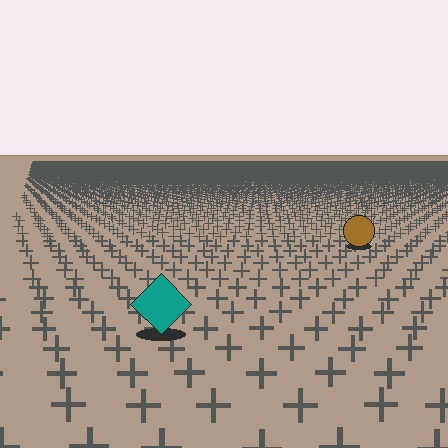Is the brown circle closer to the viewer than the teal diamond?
No. The teal diamond is closer — you can tell from the texture gradient: the ground texture is coarser near it.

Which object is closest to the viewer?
The teal diamond is closest. The texture marks near it are larger and more spread out.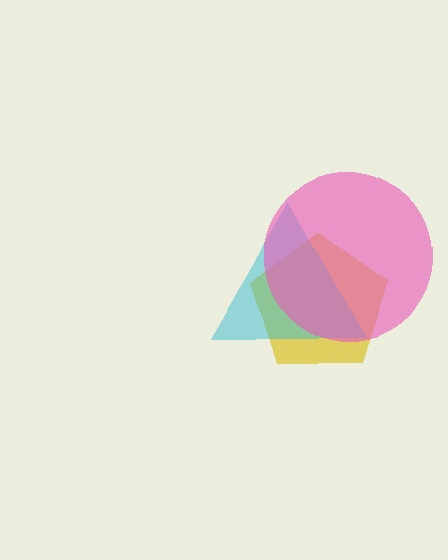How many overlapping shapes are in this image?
There are 3 overlapping shapes in the image.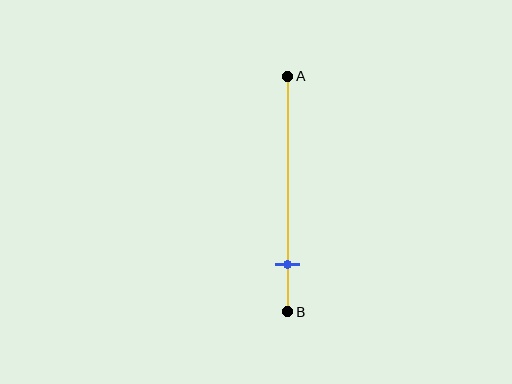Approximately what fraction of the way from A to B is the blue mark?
The blue mark is approximately 80% of the way from A to B.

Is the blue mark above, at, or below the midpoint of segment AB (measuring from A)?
The blue mark is below the midpoint of segment AB.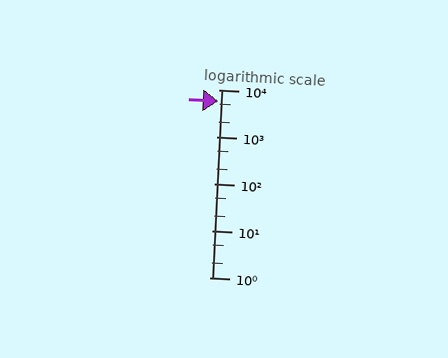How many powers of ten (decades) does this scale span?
The scale spans 4 decades, from 1 to 10000.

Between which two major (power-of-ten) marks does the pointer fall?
The pointer is between 1000 and 10000.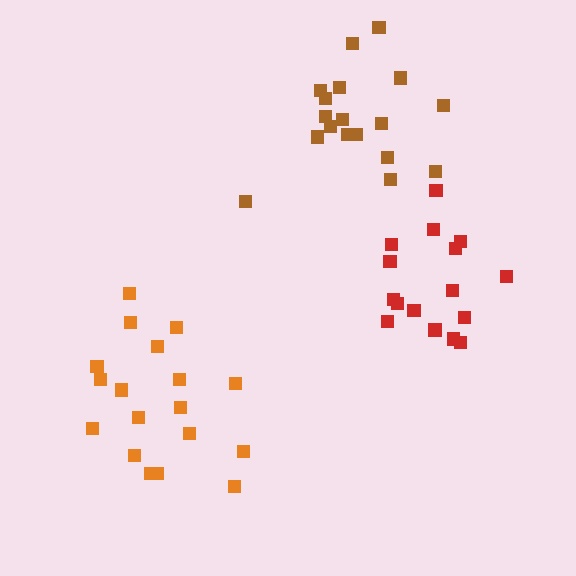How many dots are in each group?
Group 1: 16 dots, Group 2: 18 dots, Group 3: 18 dots (52 total).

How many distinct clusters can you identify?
There are 3 distinct clusters.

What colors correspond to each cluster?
The clusters are colored: red, orange, brown.